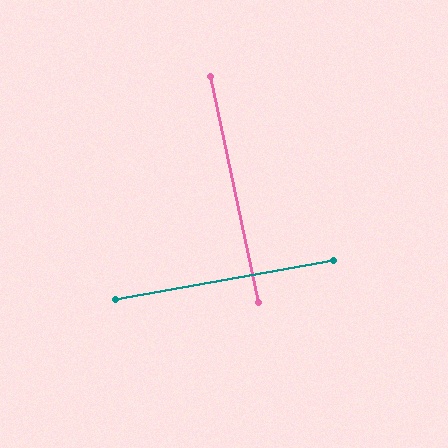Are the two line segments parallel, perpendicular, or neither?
Perpendicular — they meet at approximately 88°.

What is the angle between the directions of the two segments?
Approximately 88 degrees.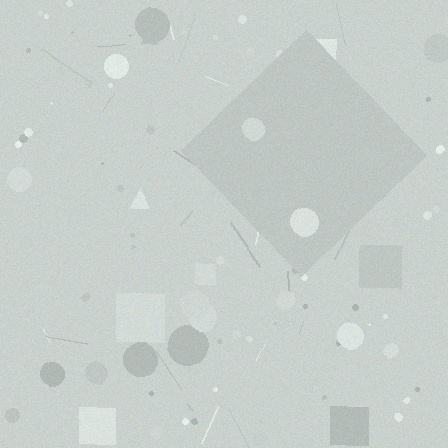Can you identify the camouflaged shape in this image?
The camouflaged shape is a diamond.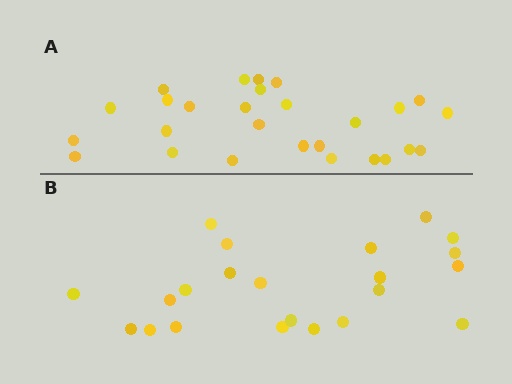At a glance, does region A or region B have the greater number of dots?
Region A (the top region) has more dots.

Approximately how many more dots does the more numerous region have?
Region A has about 5 more dots than region B.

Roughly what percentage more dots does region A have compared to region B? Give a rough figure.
About 25% more.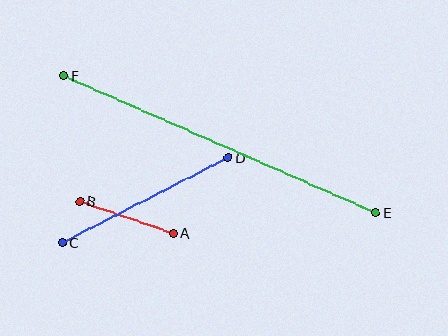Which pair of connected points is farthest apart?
Points E and F are farthest apart.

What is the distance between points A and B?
The distance is approximately 99 pixels.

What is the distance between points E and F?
The distance is approximately 342 pixels.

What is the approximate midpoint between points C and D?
The midpoint is at approximately (145, 200) pixels.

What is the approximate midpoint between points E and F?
The midpoint is at approximately (220, 144) pixels.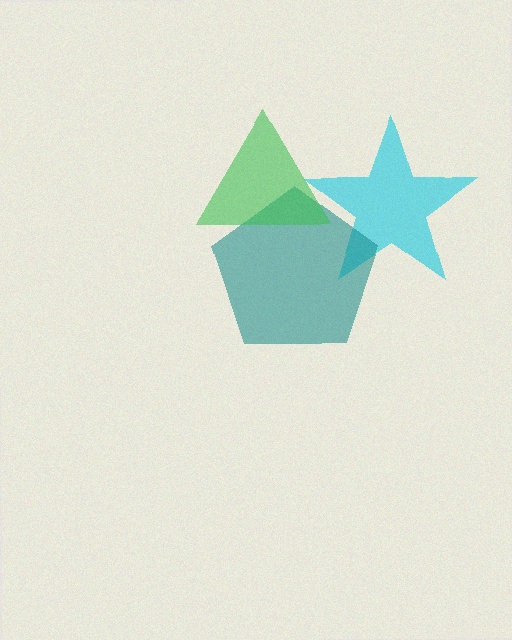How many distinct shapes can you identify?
There are 3 distinct shapes: a cyan star, a teal pentagon, a green triangle.